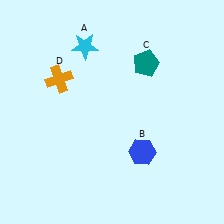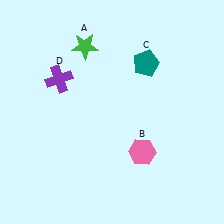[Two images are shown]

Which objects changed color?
A changed from cyan to green. B changed from blue to pink. D changed from orange to purple.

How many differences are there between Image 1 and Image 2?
There are 3 differences between the two images.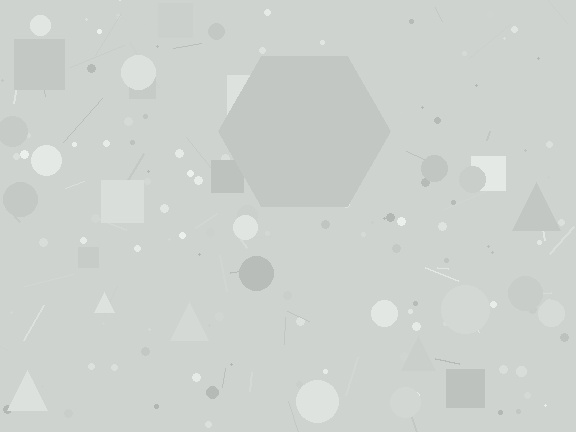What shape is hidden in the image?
A hexagon is hidden in the image.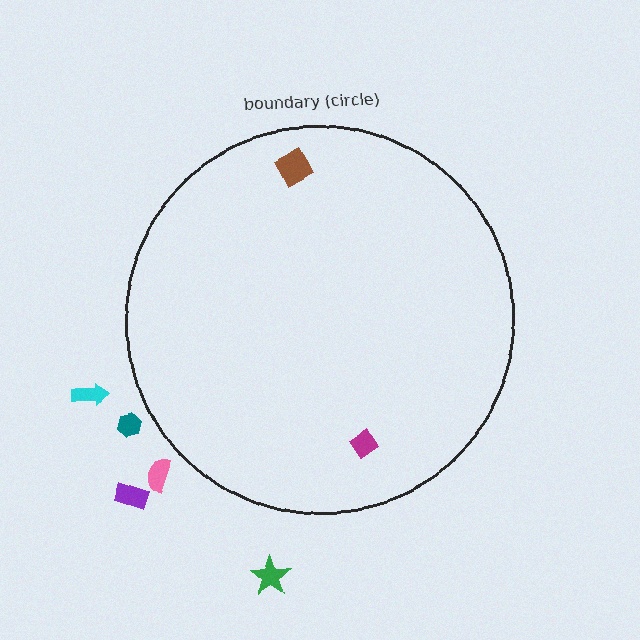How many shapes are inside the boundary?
2 inside, 5 outside.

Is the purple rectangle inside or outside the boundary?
Outside.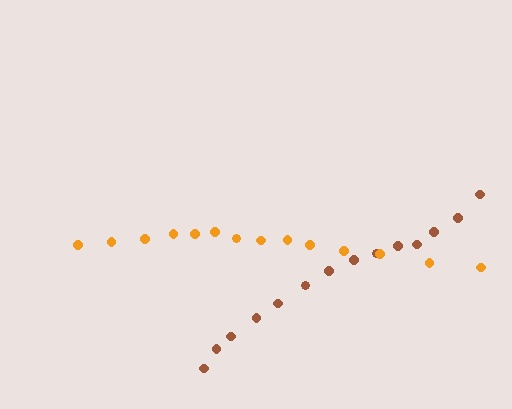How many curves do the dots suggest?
There are 2 distinct paths.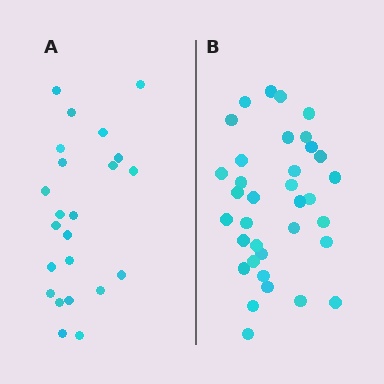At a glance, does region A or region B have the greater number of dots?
Region B (the right region) has more dots.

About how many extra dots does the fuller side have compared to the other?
Region B has roughly 12 or so more dots than region A.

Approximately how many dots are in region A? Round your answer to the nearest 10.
About 20 dots. (The exact count is 23, which rounds to 20.)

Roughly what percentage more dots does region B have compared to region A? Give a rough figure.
About 50% more.